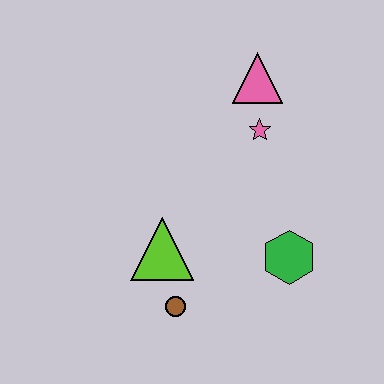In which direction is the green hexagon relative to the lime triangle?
The green hexagon is to the right of the lime triangle.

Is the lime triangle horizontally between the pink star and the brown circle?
No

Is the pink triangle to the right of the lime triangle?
Yes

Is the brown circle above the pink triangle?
No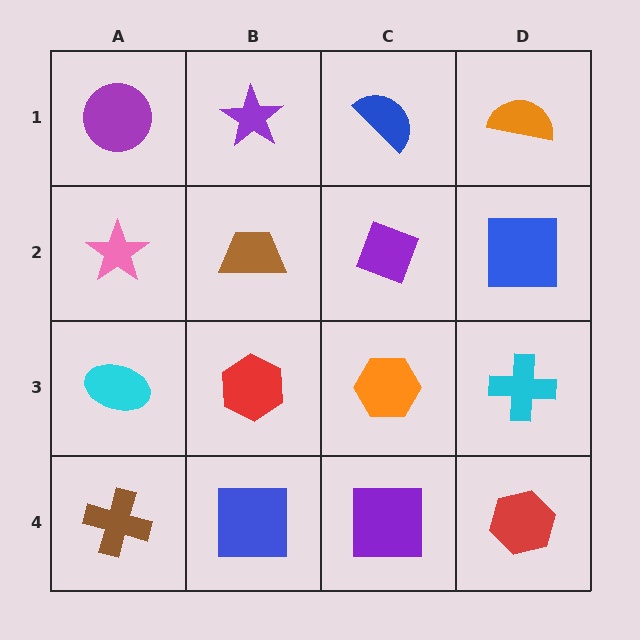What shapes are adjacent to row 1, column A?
A pink star (row 2, column A), a purple star (row 1, column B).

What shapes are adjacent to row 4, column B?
A red hexagon (row 3, column B), a brown cross (row 4, column A), a purple square (row 4, column C).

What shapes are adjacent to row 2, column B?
A purple star (row 1, column B), a red hexagon (row 3, column B), a pink star (row 2, column A), a purple diamond (row 2, column C).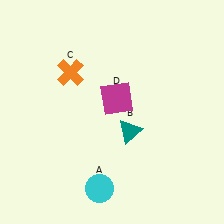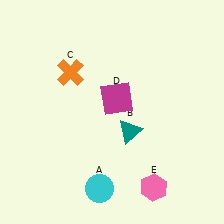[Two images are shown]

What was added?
A pink hexagon (E) was added in Image 2.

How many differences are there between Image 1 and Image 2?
There is 1 difference between the two images.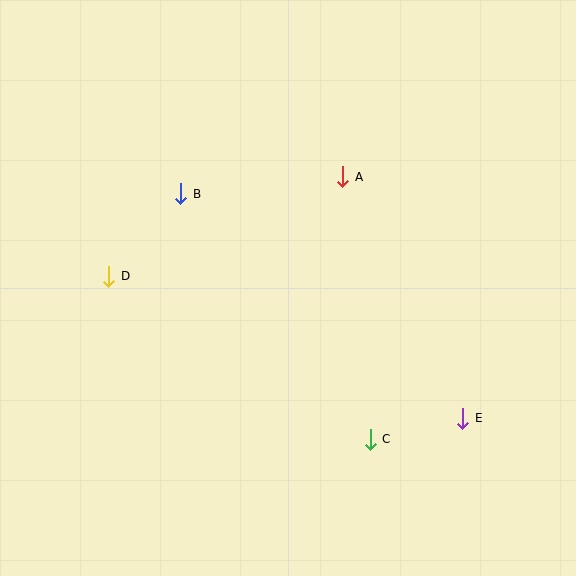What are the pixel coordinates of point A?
Point A is at (343, 177).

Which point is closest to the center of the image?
Point A at (343, 177) is closest to the center.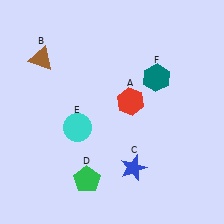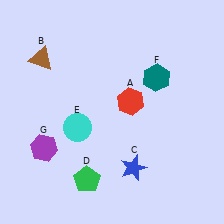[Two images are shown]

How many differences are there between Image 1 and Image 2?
There is 1 difference between the two images.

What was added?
A purple hexagon (G) was added in Image 2.